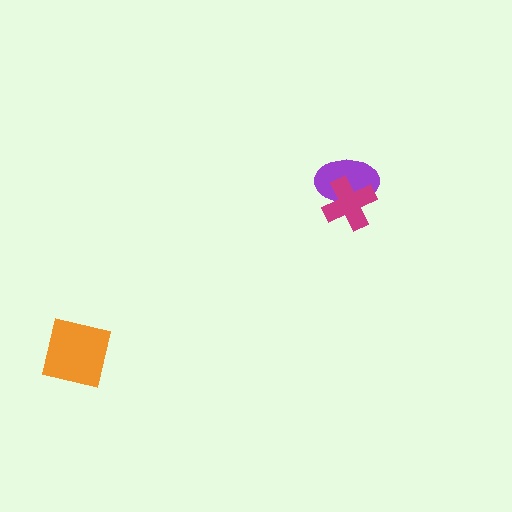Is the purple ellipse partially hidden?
Yes, it is partially covered by another shape.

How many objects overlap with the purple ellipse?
1 object overlaps with the purple ellipse.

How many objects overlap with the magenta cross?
1 object overlaps with the magenta cross.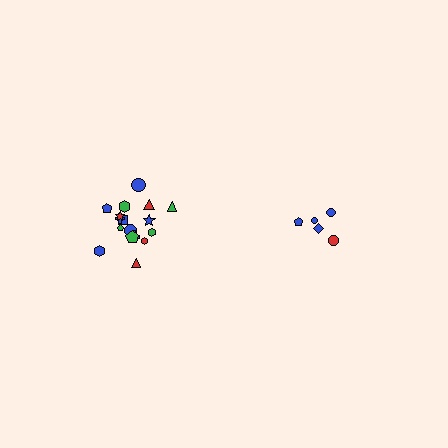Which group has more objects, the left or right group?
The left group.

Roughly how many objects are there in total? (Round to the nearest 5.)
Roughly 25 objects in total.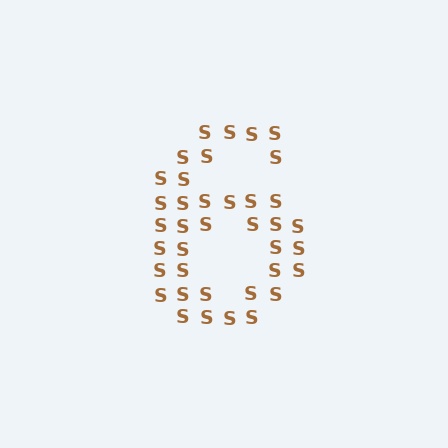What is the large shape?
The large shape is the digit 6.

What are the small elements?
The small elements are letter S's.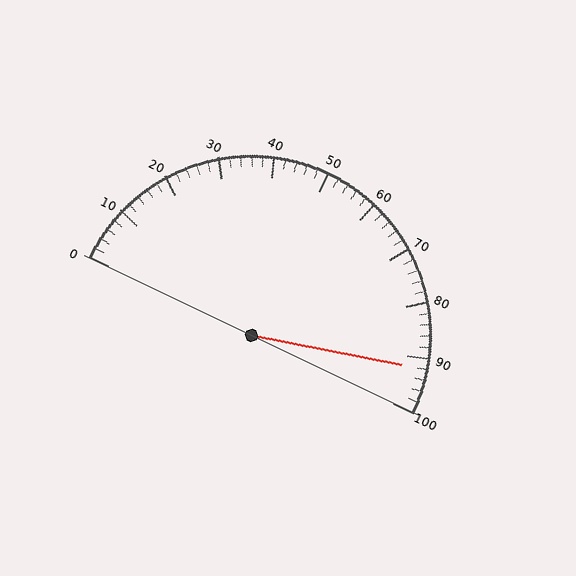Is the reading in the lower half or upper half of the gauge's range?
The reading is in the upper half of the range (0 to 100).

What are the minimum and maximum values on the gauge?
The gauge ranges from 0 to 100.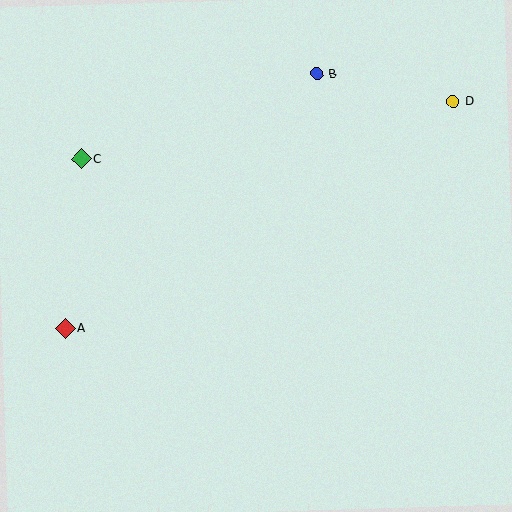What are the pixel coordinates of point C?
Point C is at (81, 159).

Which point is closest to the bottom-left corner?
Point A is closest to the bottom-left corner.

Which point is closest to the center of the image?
Point B at (317, 74) is closest to the center.